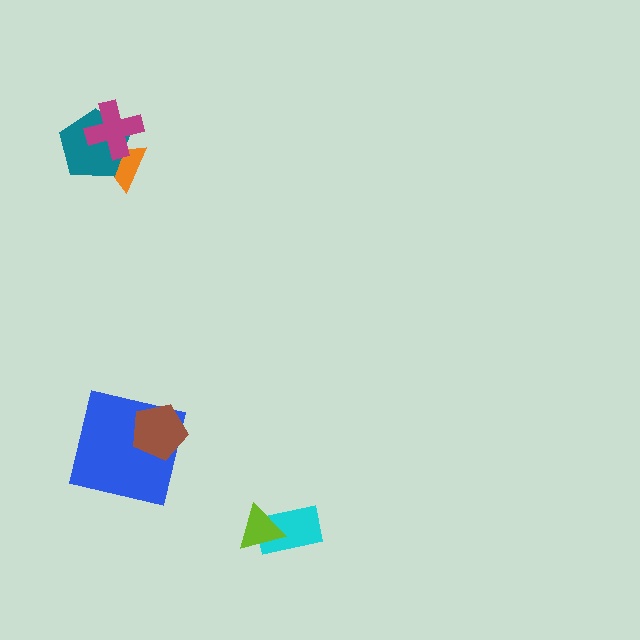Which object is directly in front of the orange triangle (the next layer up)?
The teal pentagon is directly in front of the orange triangle.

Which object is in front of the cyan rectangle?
The lime triangle is in front of the cyan rectangle.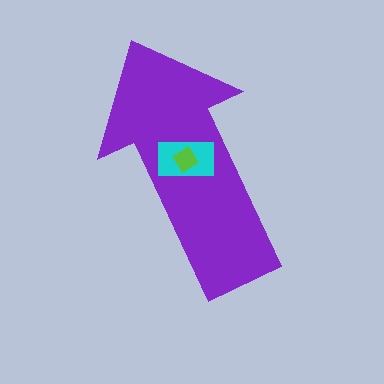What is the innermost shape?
The lime diamond.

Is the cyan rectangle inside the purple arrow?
Yes.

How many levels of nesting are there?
3.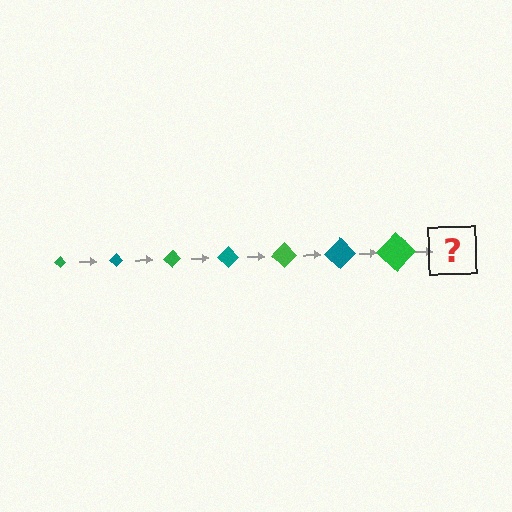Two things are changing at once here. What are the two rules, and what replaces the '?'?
The two rules are that the diamond grows larger each step and the color cycles through green and teal. The '?' should be a teal diamond, larger than the previous one.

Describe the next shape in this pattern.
It should be a teal diamond, larger than the previous one.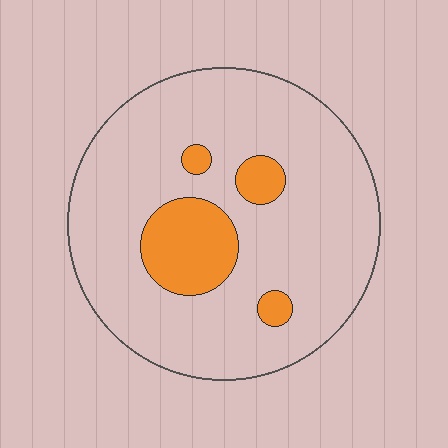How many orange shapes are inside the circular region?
4.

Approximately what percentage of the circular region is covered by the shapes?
Approximately 15%.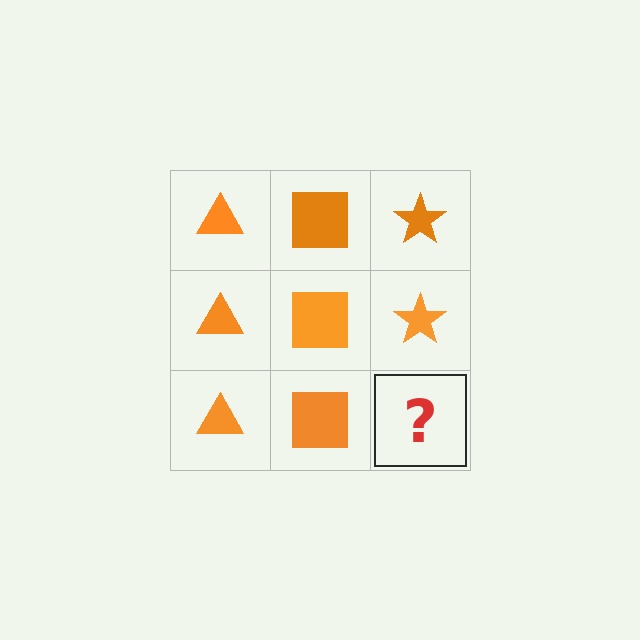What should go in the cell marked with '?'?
The missing cell should contain an orange star.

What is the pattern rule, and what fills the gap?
The rule is that each column has a consistent shape. The gap should be filled with an orange star.